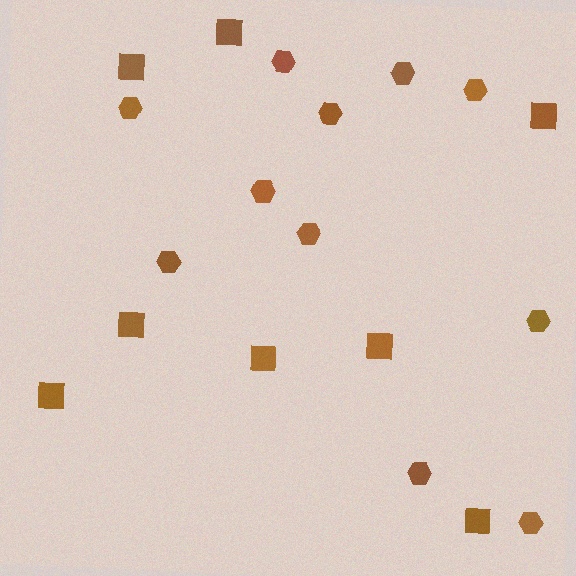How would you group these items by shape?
There are 2 groups: one group of hexagons (11) and one group of squares (8).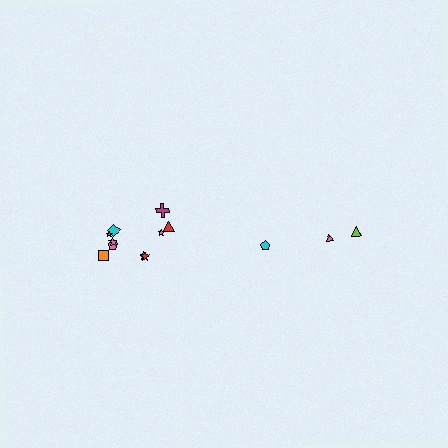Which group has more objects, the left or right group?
The left group.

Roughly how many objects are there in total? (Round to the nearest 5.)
Roughly 15 objects in total.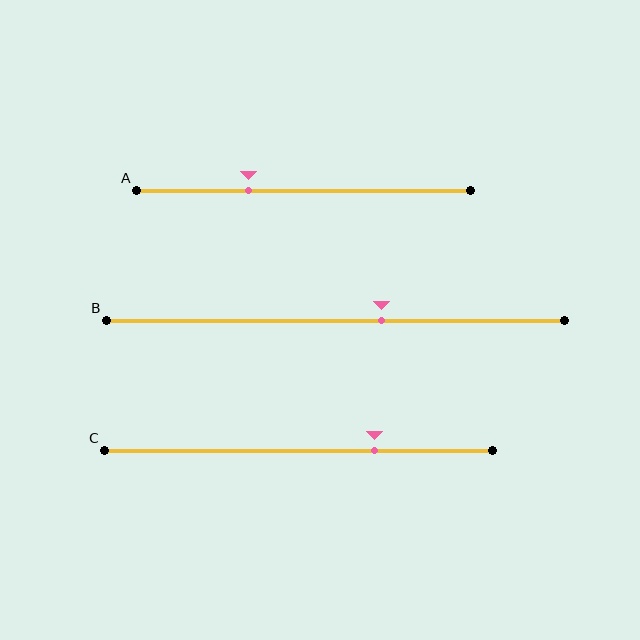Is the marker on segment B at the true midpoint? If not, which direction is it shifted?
No, the marker on segment B is shifted to the right by about 10% of the segment length.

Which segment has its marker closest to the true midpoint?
Segment B has its marker closest to the true midpoint.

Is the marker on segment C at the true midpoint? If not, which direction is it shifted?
No, the marker on segment C is shifted to the right by about 19% of the segment length.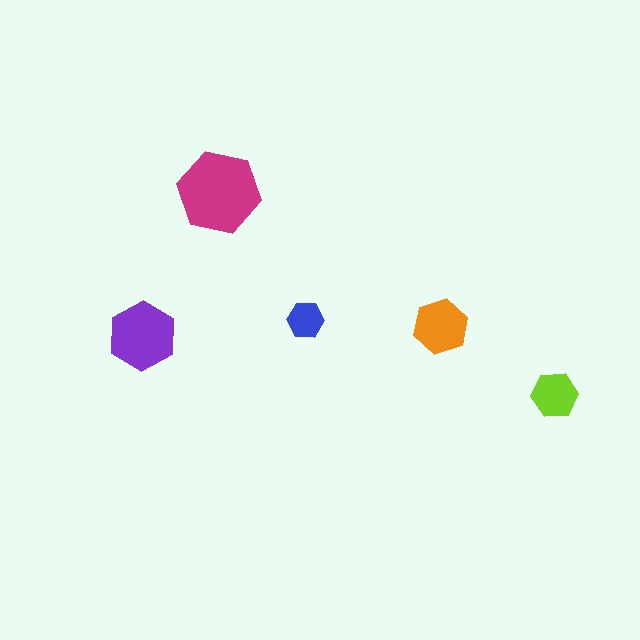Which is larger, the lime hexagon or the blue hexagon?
The lime one.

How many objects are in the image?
There are 5 objects in the image.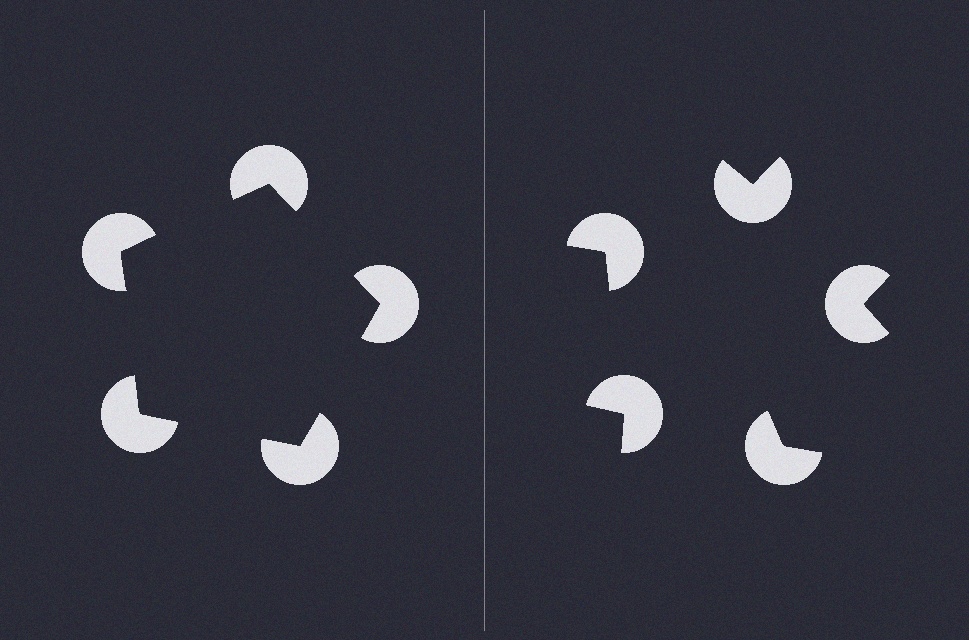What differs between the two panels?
The pac-man discs are positioned identically on both sides; only the wedge orientations differ. On the left they align to a pentagon; on the right they are misaligned.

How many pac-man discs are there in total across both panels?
10 — 5 on each side.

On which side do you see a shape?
An illusory pentagon appears on the left side. On the right side the wedge cuts are rotated, so no coherent shape forms.